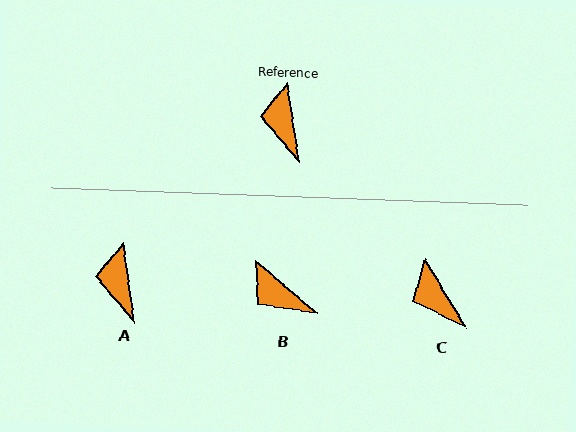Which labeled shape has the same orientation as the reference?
A.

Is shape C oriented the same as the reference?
No, it is off by about 23 degrees.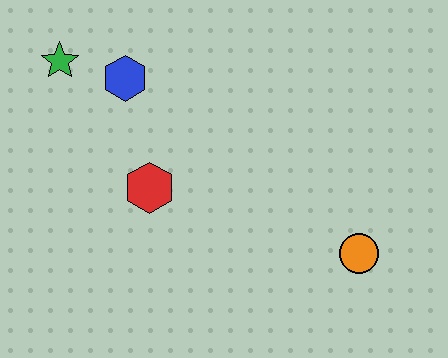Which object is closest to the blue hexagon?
The green star is closest to the blue hexagon.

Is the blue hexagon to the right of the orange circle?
No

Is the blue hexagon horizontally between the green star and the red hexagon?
Yes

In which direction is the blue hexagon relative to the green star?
The blue hexagon is to the right of the green star.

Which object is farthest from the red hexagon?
The orange circle is farthest from the red hexagon.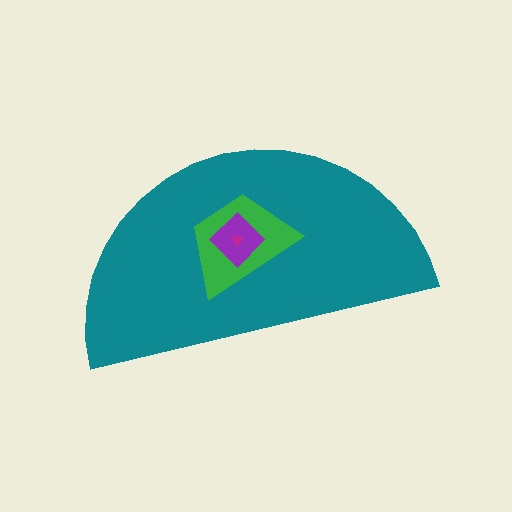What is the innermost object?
The magenta triangle.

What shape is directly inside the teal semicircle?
The green trapezoid.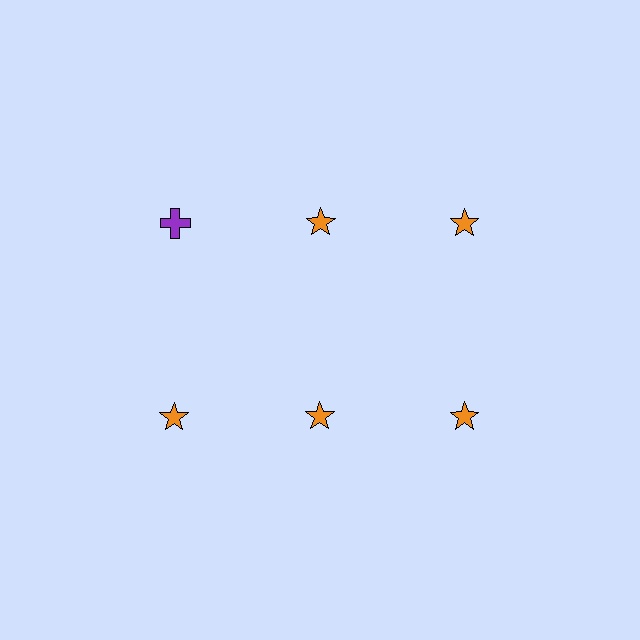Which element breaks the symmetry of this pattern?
The purple cross in the top row, leftmost column breaks the symmetry. All other shapes are orange stars.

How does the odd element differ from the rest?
It differs in both color (purple instead of orange) and shape (cross instead of star).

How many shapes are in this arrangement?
There are 6 shapes arranged in a grid pattern.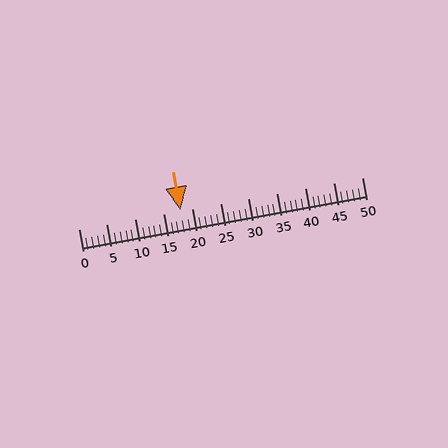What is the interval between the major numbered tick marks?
The major tick marks are spaced 5 units apart.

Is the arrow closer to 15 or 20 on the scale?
The arrow is closer to 20.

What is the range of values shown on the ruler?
The ruler shows values from 0 to 50.